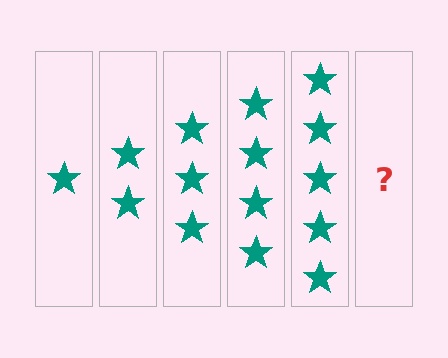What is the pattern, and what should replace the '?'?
The pattern is that each step adds one more star. The '?' should be 6 stars.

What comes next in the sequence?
The next element should be 6 stars.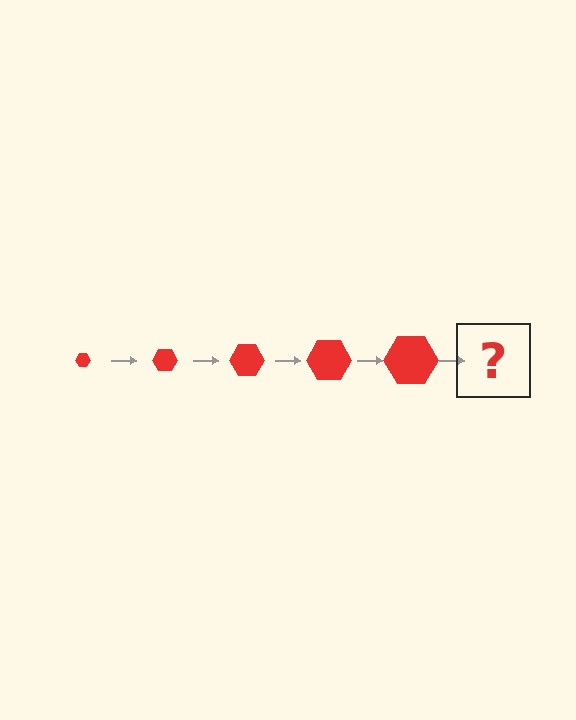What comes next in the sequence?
The next element should be a red hexagon, larger than the previous one.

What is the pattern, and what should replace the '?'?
The pattern is that the hexagon gets progressively larger each step. The '?' should be a red hexagon, larger than the previous one.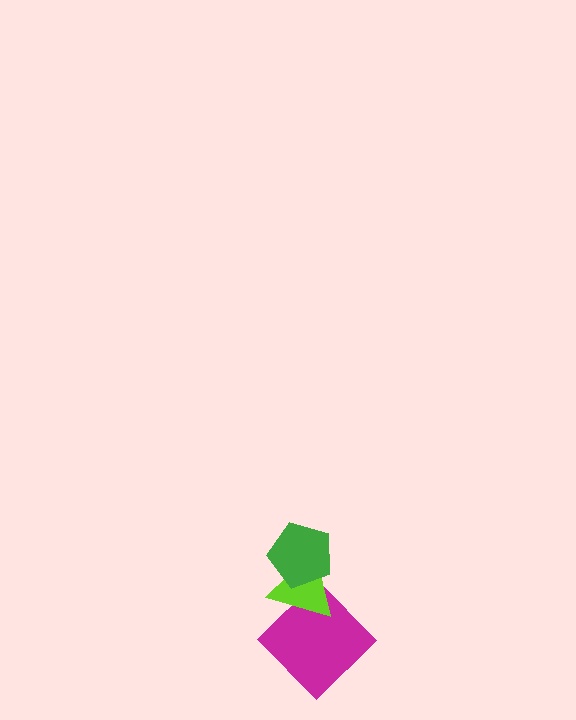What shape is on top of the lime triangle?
The green pentagon is on top of the lime triangle.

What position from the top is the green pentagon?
The green pentagon is 1st from the top.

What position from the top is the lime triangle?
The lime triangle is 2nd from the top.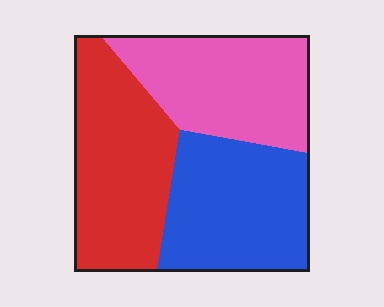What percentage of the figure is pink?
Pink covers about 30% of the figure.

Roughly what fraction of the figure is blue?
Blue takes up about one third (1/3) of the figure.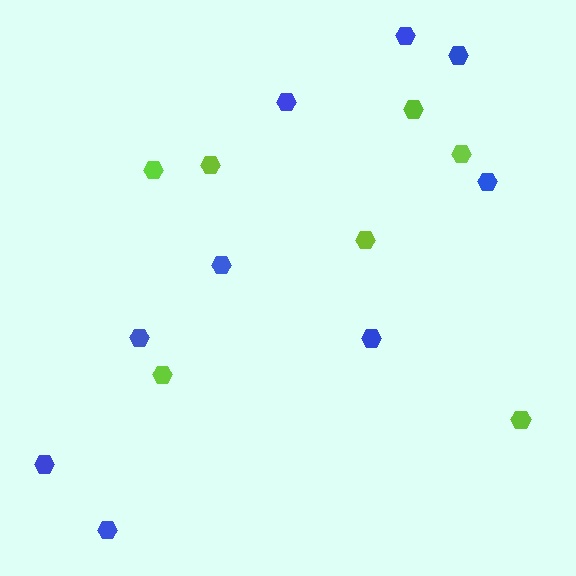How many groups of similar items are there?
There are 2 groups: one group of lime hexagons (7) and one group of blue hexagons (9).